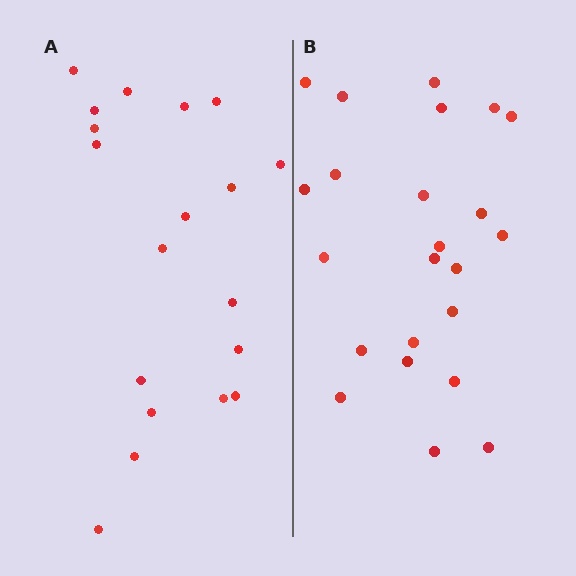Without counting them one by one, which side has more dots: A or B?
Region B (the right region) has more dots.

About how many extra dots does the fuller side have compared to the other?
Region B has about 4 more dots than region A.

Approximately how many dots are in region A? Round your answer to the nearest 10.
About 20 dots. (The exact count is 19, which rounds to 20.)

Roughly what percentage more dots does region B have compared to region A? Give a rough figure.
About 20% more.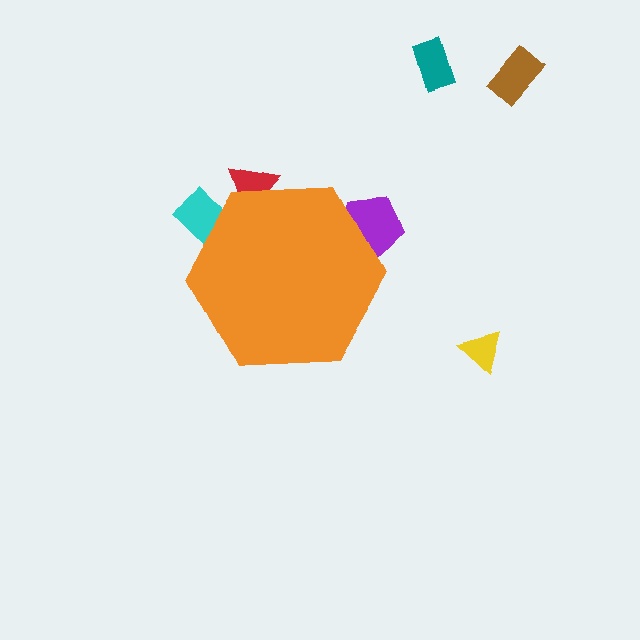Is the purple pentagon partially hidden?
Yes, the purple pentagon is partially hidden behind the orange hexagon.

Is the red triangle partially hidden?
Yes, the red triangle is partially hidden behind the orange hexagon.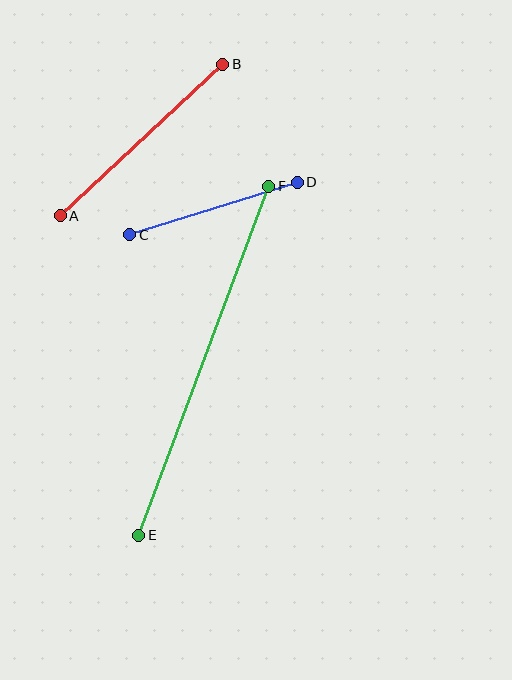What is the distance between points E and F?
The distance is approximately 372 pixels.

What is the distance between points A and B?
The distance is approximately 222 pixels.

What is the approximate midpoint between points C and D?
The midpoint is at approximately (213, 208) pixels.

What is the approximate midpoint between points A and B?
The midpoint is at approximately (142, 140) pixels.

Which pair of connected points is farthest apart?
Points E and F are farthest apart.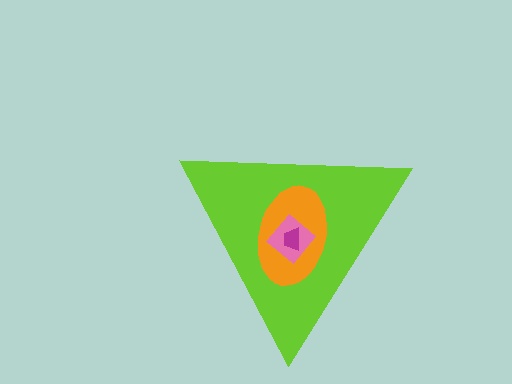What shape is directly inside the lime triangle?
The orange ellipse.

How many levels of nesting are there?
4.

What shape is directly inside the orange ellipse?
The pink diamond.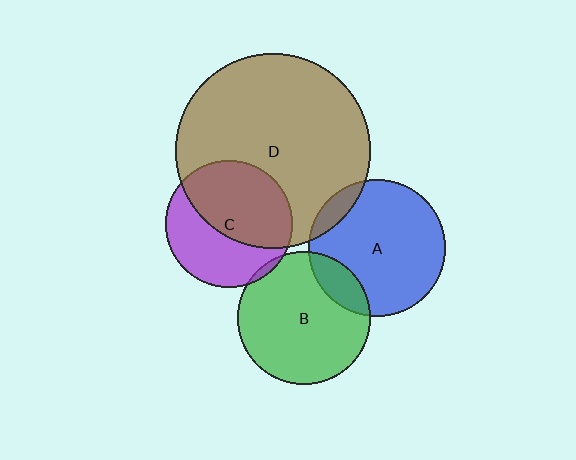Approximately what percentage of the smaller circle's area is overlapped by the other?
Approximately 55%.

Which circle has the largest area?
Circle D (brown).